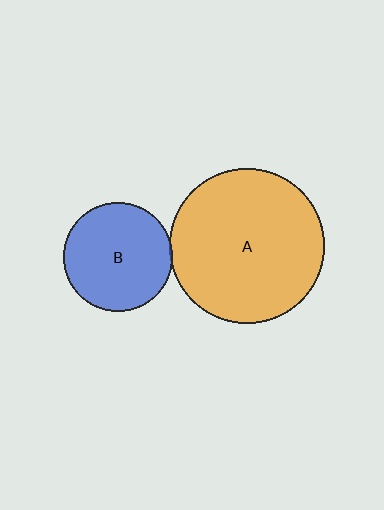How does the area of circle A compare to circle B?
Approximately 2.0 times.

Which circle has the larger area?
Circle A (orange).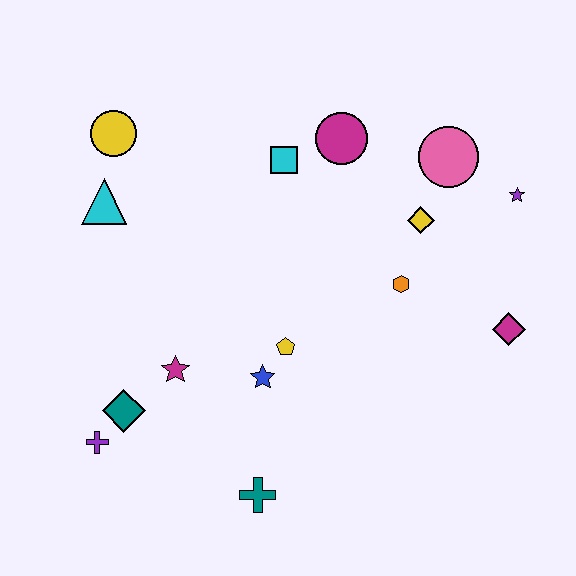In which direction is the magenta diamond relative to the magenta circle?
The magenta diamond is below the magenta circle.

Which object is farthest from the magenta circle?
The purple cross is farthest from the magenta circle.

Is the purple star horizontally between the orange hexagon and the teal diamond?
No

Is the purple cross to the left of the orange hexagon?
Yes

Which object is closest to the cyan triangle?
The yellow circle is closest to the cyan triangle.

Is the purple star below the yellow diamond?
No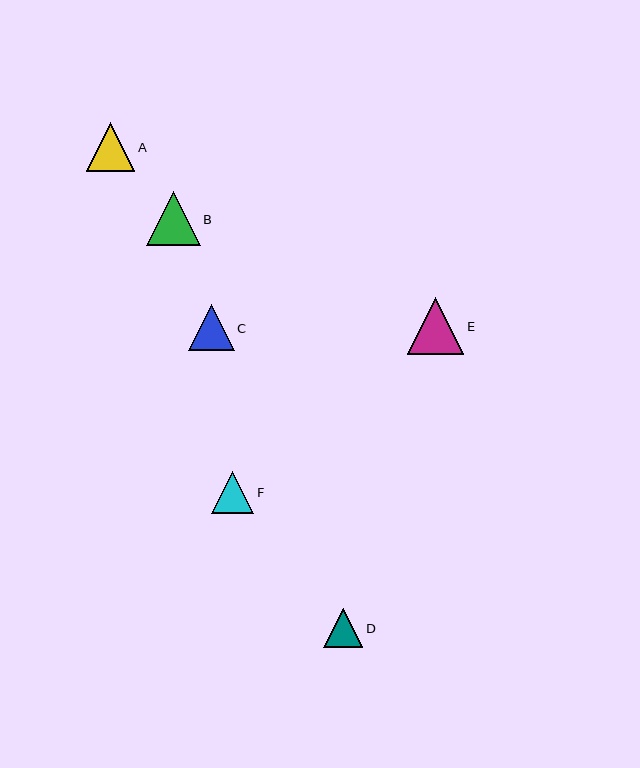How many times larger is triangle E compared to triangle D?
Triangle E is approximately 1.4 times the size of triangle D.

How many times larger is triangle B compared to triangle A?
Triangle B is approximately 1.1 times the size of triangle A.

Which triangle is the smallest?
Triangle D is the smallest with a size of approximately 39 pixels.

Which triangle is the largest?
Triangle E is the largest with a size of approximately 57 pixels.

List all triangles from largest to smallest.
From largest to smallest: E, B, A, C, F, D.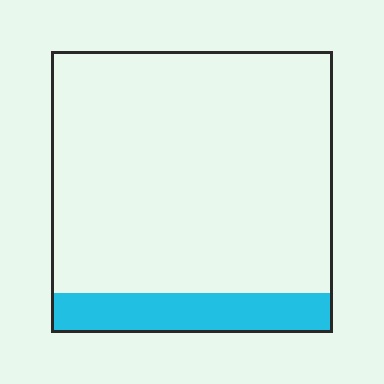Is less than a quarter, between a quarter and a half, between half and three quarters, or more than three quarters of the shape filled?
Less than a quarter.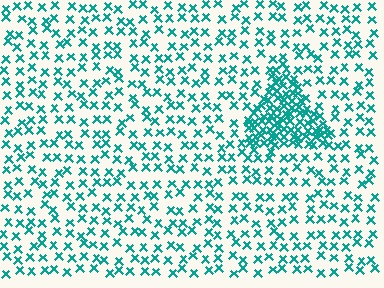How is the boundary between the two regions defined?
The boundary is defined by a change in element density (approximately 2.9x ratio). All elements are the same color, size, and shape.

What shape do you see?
I see a triangle.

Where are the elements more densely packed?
The elements are more densely packed inside the triangle boundary.